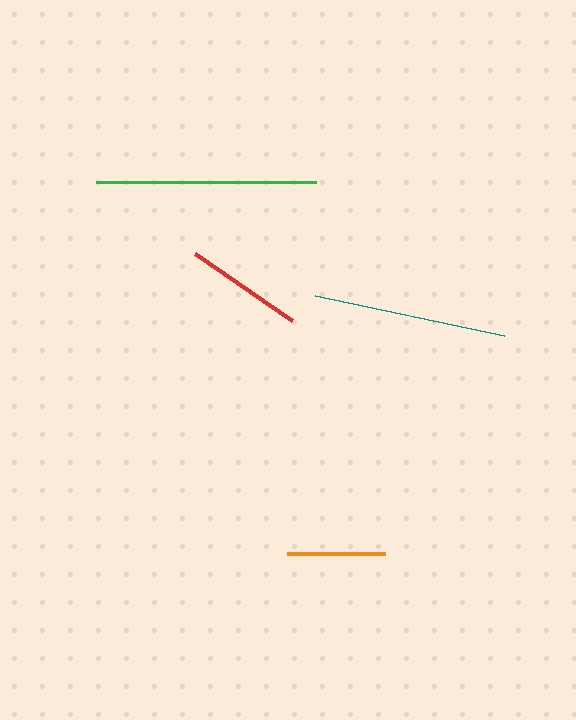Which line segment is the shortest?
The orange line is the shortest at approximately 98 pixels.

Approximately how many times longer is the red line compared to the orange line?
The red line is approximately 1.2 times the length of the orange line.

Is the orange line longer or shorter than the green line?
The green line is longer than the orange line.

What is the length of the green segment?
The green segment is approximately 221 pixels long.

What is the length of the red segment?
The red segment is approximately 118 pixels long.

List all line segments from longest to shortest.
From longest to shortest: green, teal, red, orange.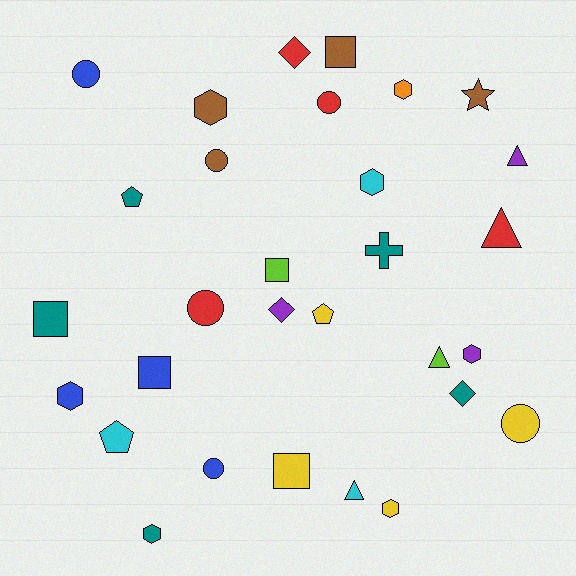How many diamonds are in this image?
There are 3 diamonds.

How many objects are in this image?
There are 30 objects.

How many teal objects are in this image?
There are 5 teal objects.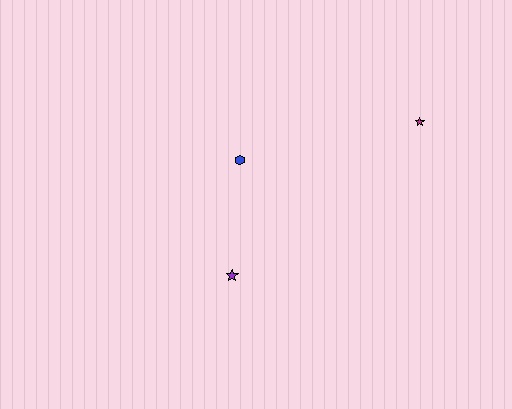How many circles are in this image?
There are no circles.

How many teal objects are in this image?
There are no teal objects.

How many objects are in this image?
There are 3 objects.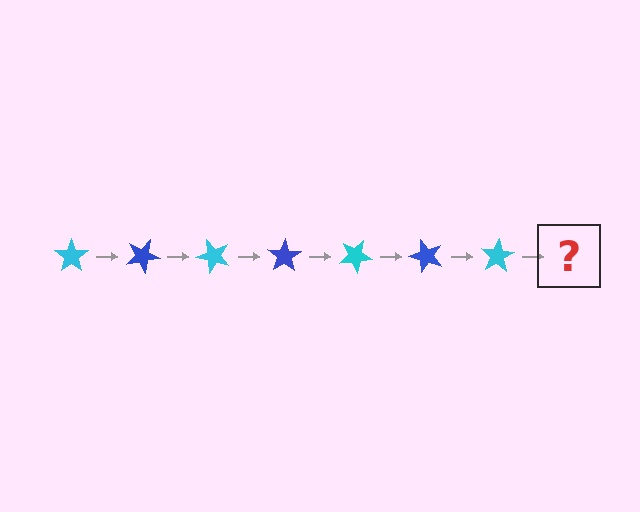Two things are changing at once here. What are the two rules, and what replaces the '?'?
The two rules are that it rotates 25 degrees each step and the color cycles through cyan and blue. The '?' should be a blue star, rotated 175 degrees from the start.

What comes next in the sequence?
The next element should be a blue star, rotated 175 degrees from the start.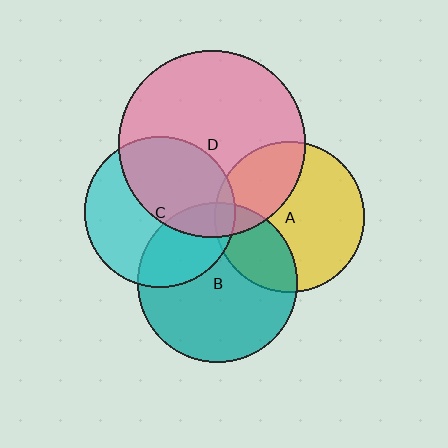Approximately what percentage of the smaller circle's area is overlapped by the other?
Approximately 30%.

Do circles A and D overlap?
Yes.